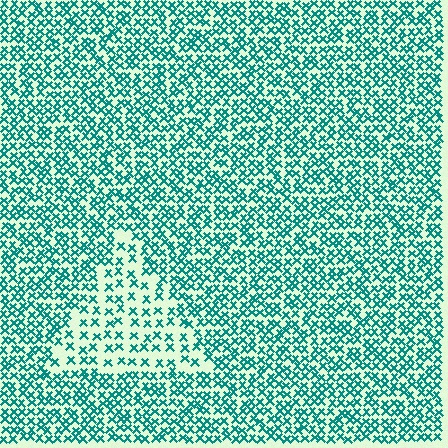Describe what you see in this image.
The image contains small teal elements arranged at two different densities. A triangle-shaped region is visible where the elements are less densely packed than the surrounding area.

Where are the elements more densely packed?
The elements are more densely packed outside the triangle boundary.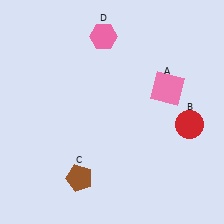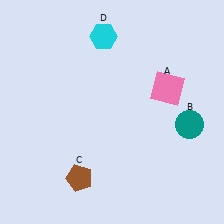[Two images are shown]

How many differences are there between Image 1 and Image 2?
There are 2 differences between the two images.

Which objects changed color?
B changed from red to teal. D changed from pink to cyan.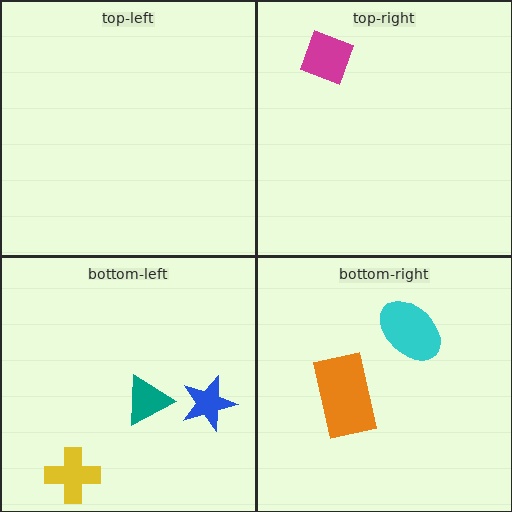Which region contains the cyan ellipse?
The bottom-right region.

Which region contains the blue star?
The bottom-left region.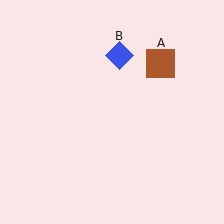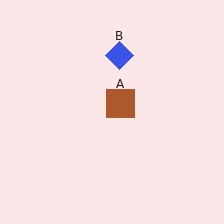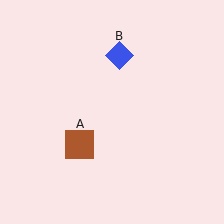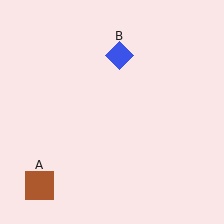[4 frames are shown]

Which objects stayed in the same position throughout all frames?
Blue diamond (object B) remained stationary.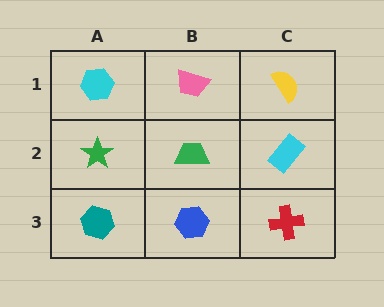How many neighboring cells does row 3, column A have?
2.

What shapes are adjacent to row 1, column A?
A green star (row 2, column A), a pink trapezoid (row 1, column B).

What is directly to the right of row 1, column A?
A pink trapezoid.